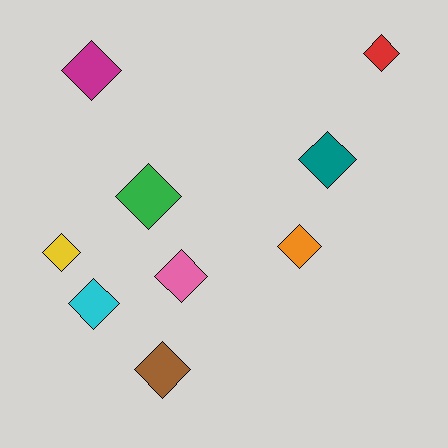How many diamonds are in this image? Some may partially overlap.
There are 9 diamonds.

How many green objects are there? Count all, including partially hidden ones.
There is 1 green object.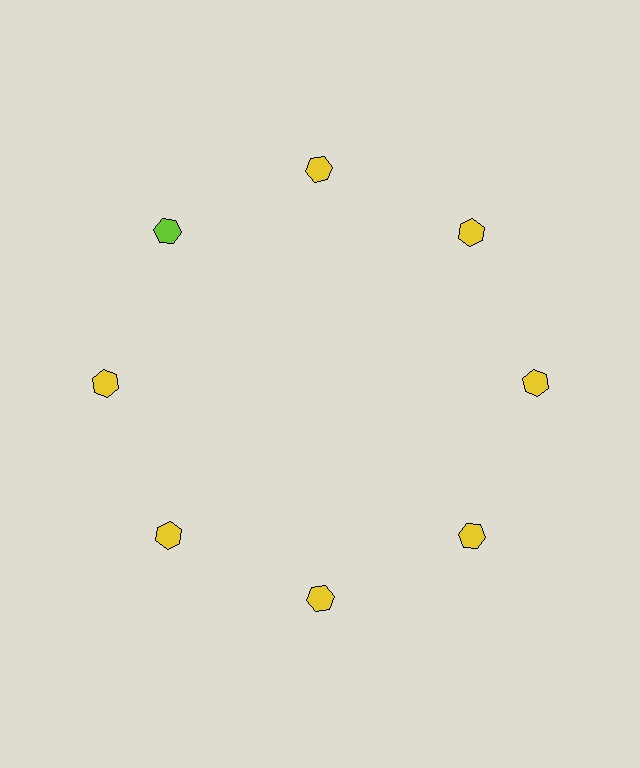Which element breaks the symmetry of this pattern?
The lime hexagon at roughly the 10 o'clock position breaks the symmetry. All other shapes are yellow hexagons.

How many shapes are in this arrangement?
There are 8 shapes arranged in a ring pattern.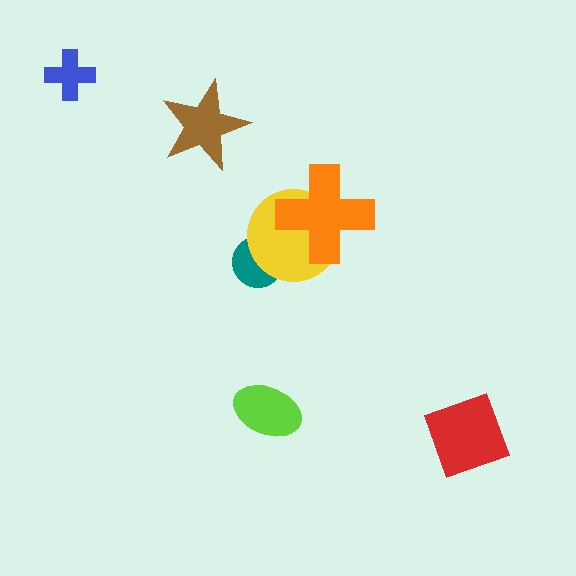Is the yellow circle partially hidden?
Yes, it is partially covered by another shape.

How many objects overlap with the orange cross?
1 object overlaps with the orange cross.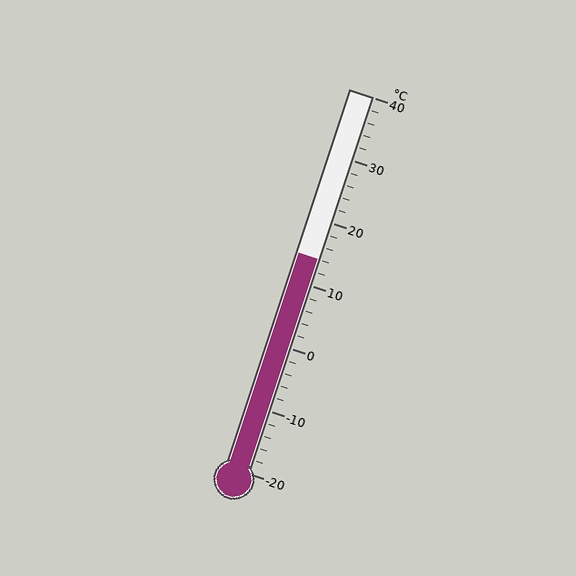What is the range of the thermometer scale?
The thermometer scale ranges from -20°C to 40°C.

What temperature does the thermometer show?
The thermometer shows approximately 14°C.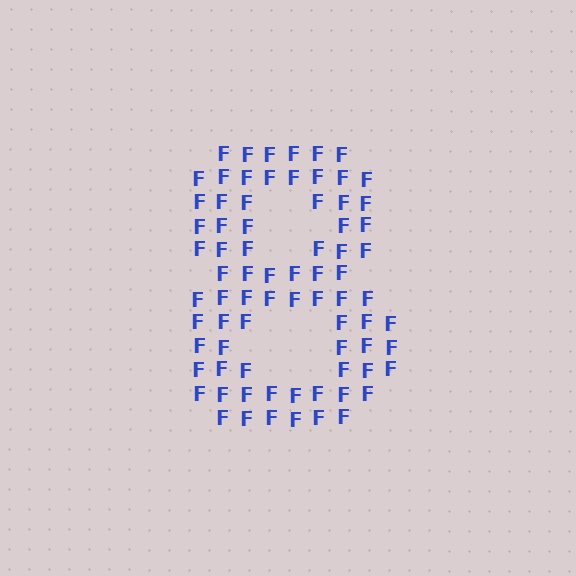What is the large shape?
The large shape is the digit 8.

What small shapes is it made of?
It is made of small letter F's.